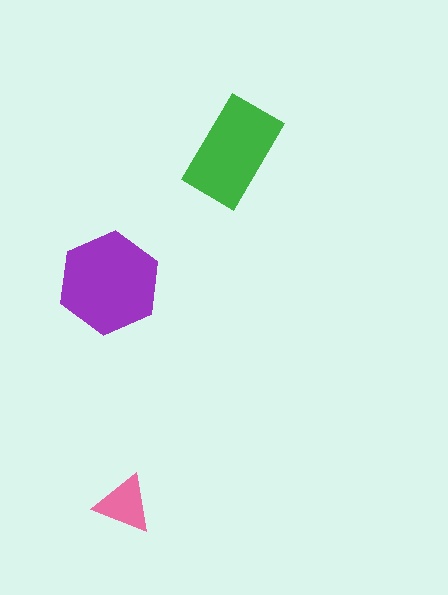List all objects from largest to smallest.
The purple hexagon, the green rectangle, the pink triangle.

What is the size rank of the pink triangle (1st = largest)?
3rd.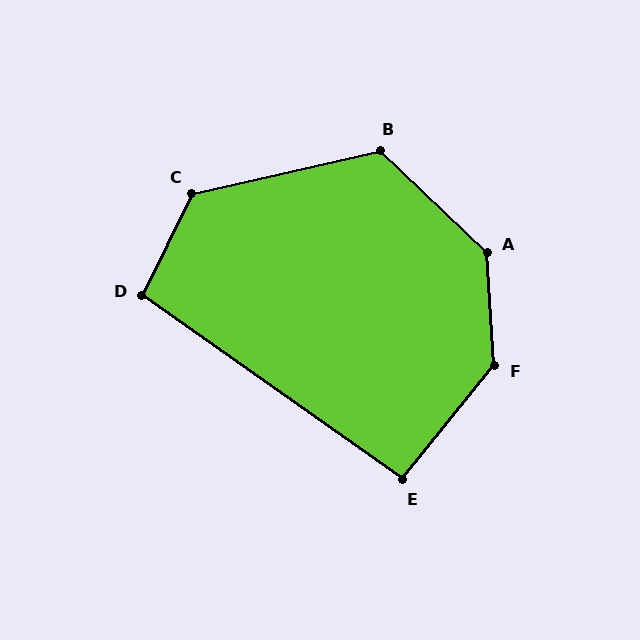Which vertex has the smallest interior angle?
E, at approximately 93 degrees.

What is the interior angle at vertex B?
Approximately 123 degrees (obtuse).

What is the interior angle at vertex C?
Approximately 129 degrees (obtuse).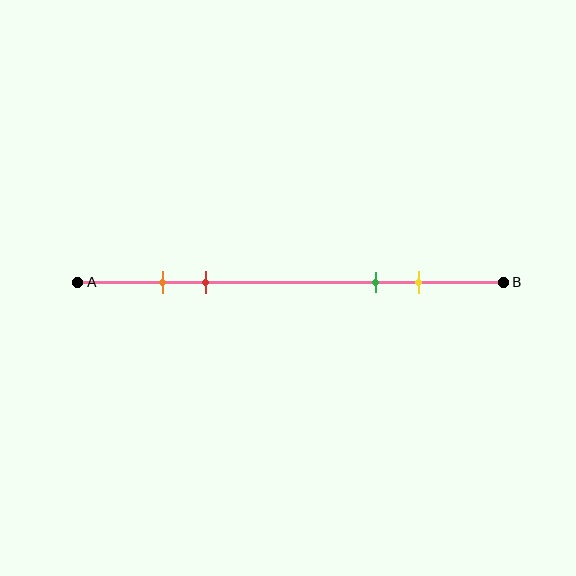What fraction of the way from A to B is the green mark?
The green mark is approximately 70% (0.7) of the way from A to B.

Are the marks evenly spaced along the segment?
No, the marks are not evenly spaced.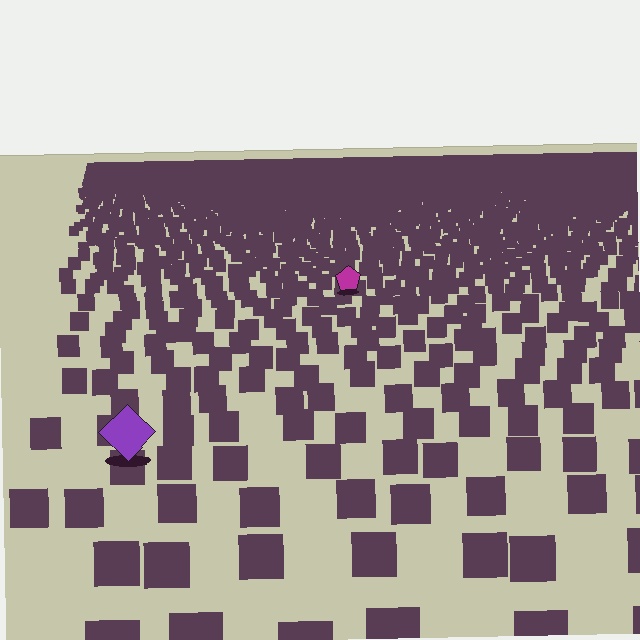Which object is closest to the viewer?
The purple diamond is closest. The texture marks near it are larger and more spread out.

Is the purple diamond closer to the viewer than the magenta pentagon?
Yes. The purple diamond is closer — you can tell from the texture gradient: the ground texture is coarser near it.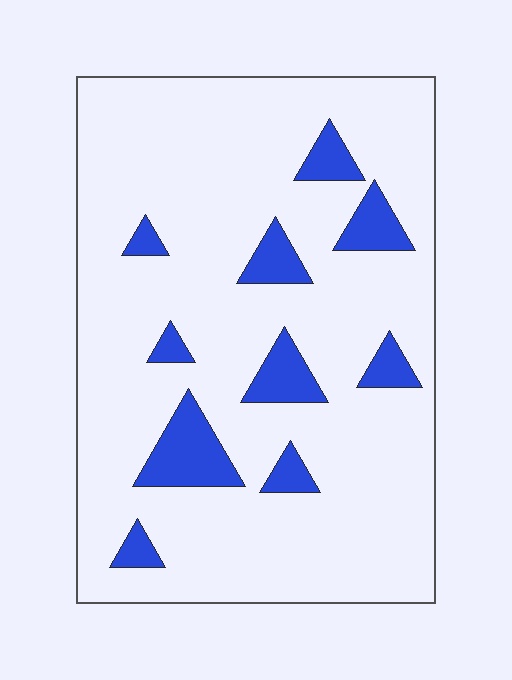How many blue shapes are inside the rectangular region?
10.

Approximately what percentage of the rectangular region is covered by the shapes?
Approximately 15%.